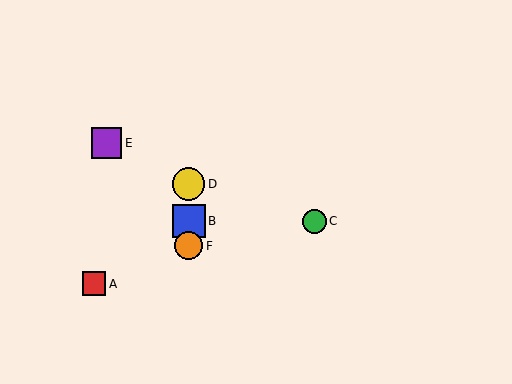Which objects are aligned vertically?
Objects B, D, F are aligned vertically.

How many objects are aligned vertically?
3 objects (B, D, F) are aligned vertically.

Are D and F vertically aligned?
Yes, both are at x≈189.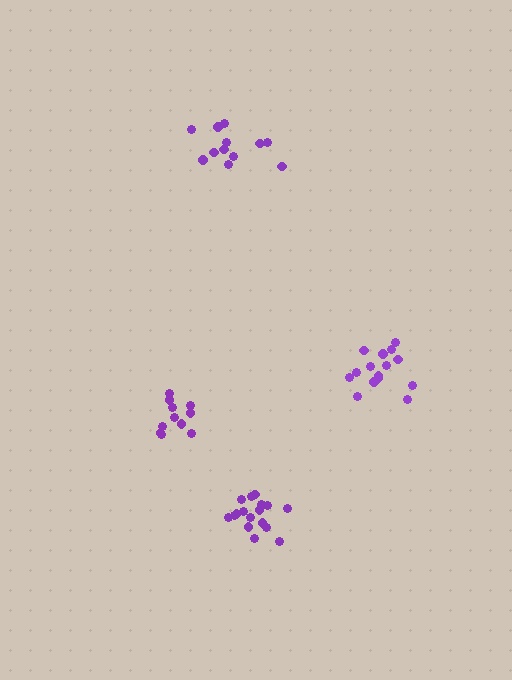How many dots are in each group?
Group 1: 12 dots, Group 2: 11 dots, Group 3: 15 dots, Group 4: 17 dots (55 total).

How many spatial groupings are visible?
There are 4 spatial groupings.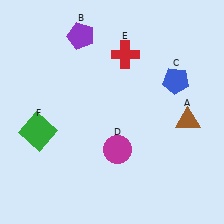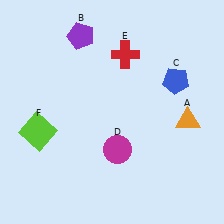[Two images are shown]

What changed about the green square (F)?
In Image 1, F is green. In Image 2, it changed to lime.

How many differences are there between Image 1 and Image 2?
There are 2 differences between the two images.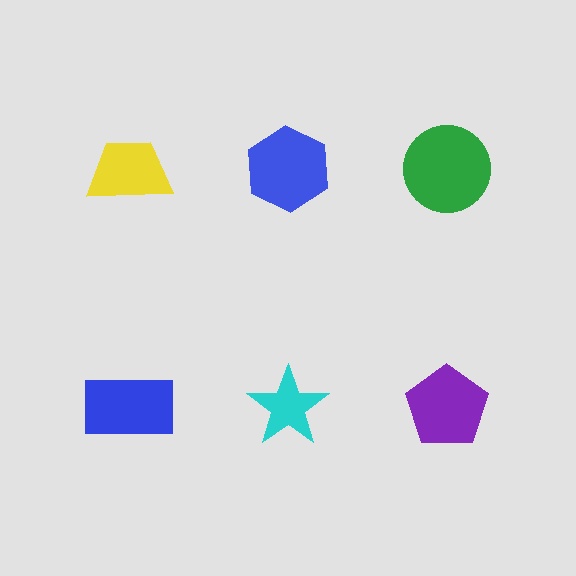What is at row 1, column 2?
A blue hexagon.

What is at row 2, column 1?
A blue rectangle.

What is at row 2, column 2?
A cyan star.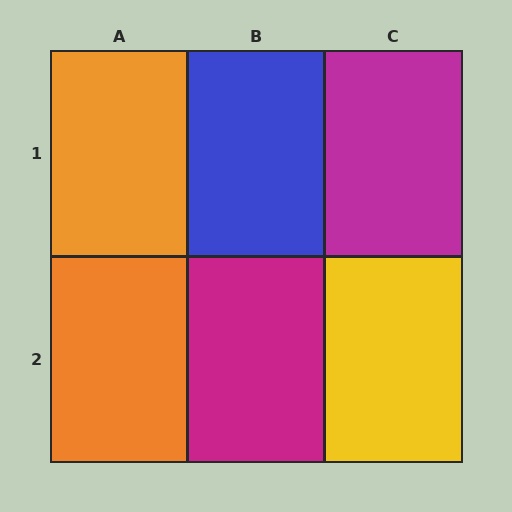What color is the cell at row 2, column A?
Orange.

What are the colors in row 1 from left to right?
Orange, blue, magenta.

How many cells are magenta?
2 cells are magenta.